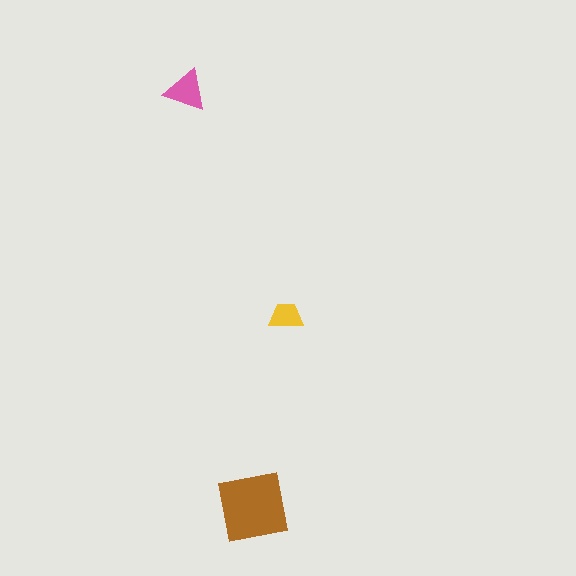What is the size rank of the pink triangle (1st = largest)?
2nd.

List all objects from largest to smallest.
The brown square, the pink triangle, the yellow trapezoid.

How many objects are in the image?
There are 3 objects in the image.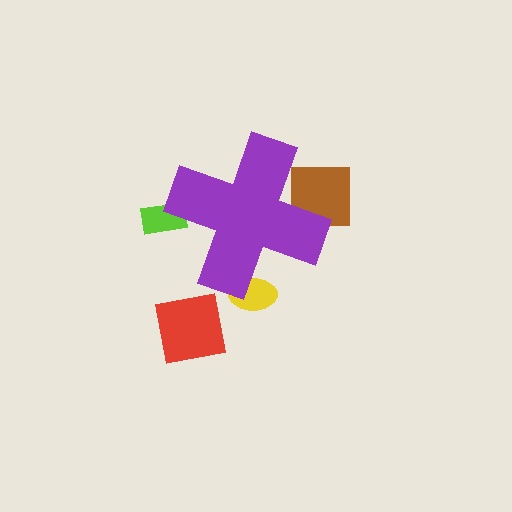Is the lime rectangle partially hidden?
Yes, the lime rectangle is partially hidden behind the purple cross.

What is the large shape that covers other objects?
A purple cross.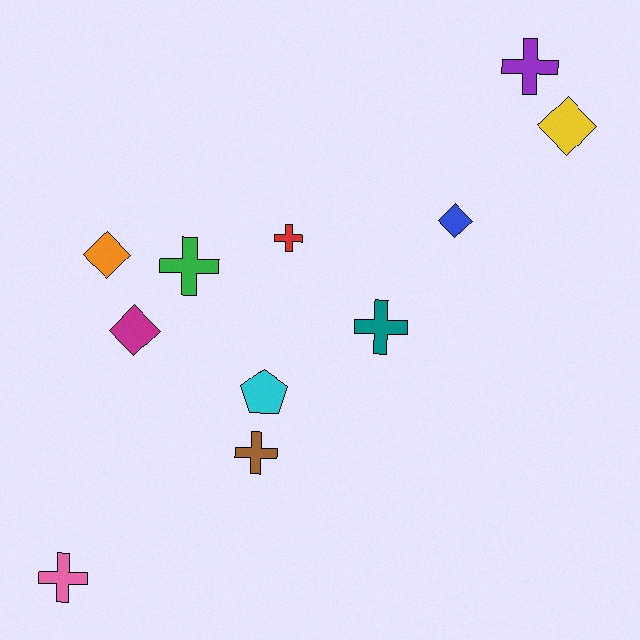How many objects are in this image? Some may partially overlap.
There are 11 objects.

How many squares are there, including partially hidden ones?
There are no squares.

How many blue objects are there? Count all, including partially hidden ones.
There is 1 blue object.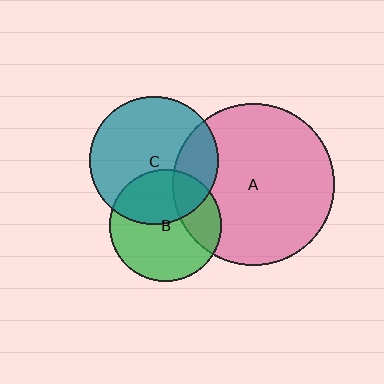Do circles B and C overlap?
Yes.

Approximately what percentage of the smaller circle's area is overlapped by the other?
Approximately 40%.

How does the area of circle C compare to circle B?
Approximately 1.3 times.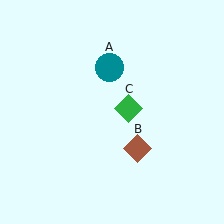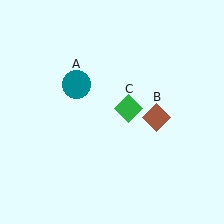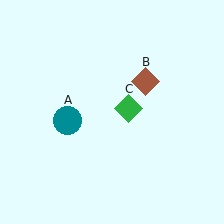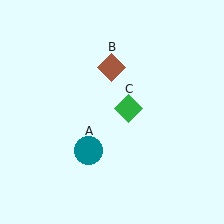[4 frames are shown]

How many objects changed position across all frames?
2 objects changed position: teal circle (object A), brown diamond (object B).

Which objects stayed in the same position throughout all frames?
Green diamond (object C) remained stationary.